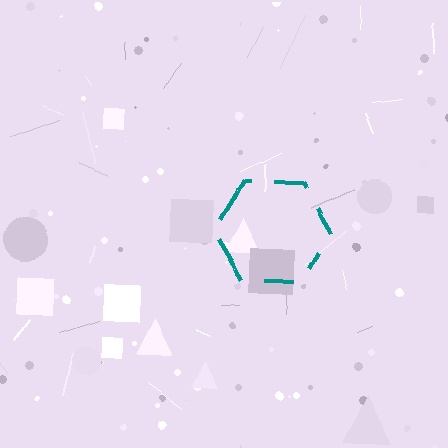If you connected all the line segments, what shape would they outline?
They would outline a hexagon.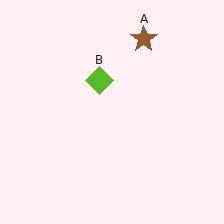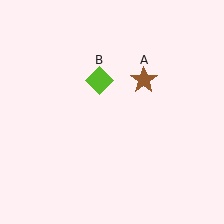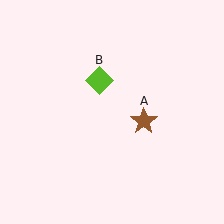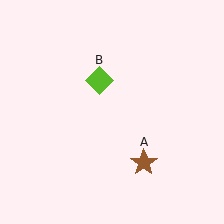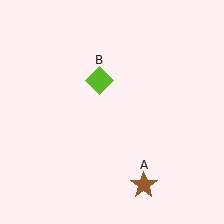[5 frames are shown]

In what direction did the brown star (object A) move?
The brown star (object A) moved down.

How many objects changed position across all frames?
1 object changed position: brown star (object A).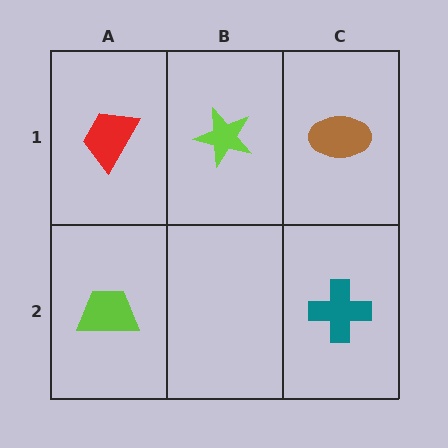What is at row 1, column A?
A red trapezoid.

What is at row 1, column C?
A brown ellipse.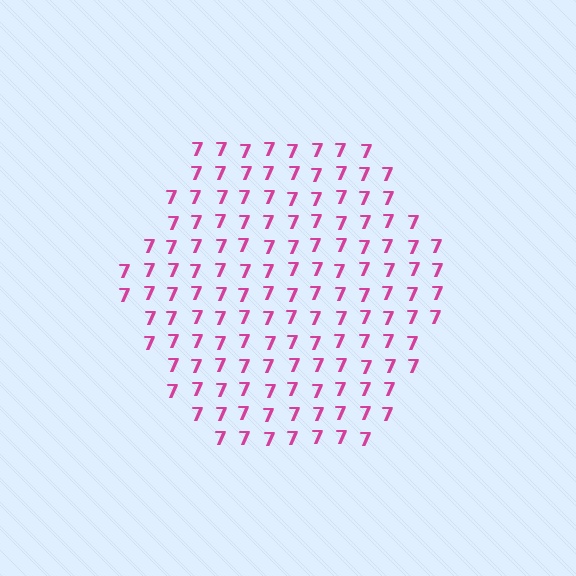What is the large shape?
The large shape is a hexagon.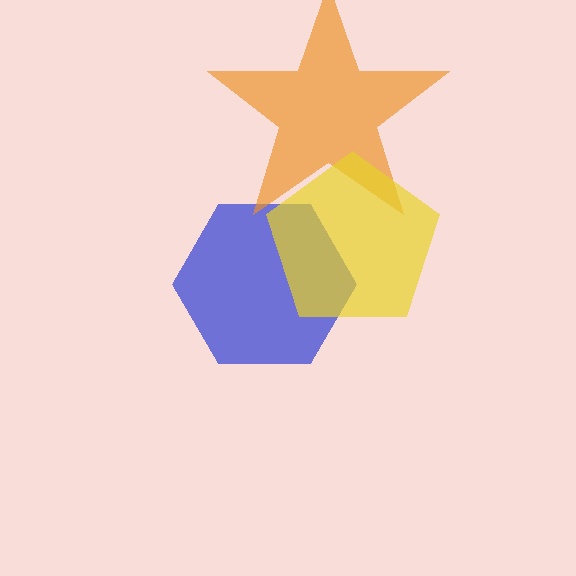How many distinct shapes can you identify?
There are 3 distinct shapes: a blue hexagon, an orange star, a yellow pentagon.